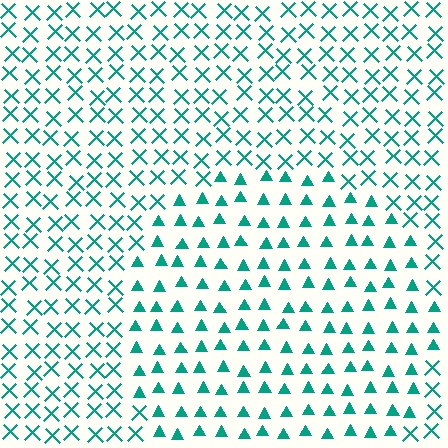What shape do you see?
I see a circle.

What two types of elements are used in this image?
The image uses triangles inside the circle region and X marks outside it.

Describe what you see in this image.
The image is filled with small teal elements arranged in a uniform grid. A circle-shaped region contains triangles, while the surrounding area contains X marks. The boundary is defined purely by the change in element shape.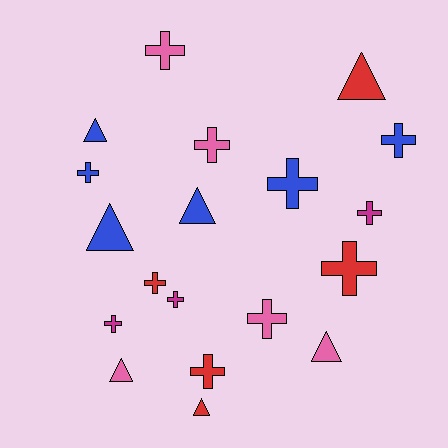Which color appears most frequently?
Blue, with 6 objects.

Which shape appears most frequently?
Cross, with 12 objects.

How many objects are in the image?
There are 19 objects.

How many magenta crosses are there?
There are 3 magenta crosses.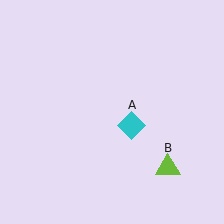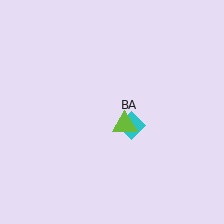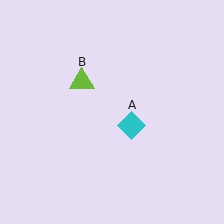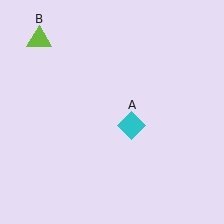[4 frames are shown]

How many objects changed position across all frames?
1 object changed position: lime triangle (object B).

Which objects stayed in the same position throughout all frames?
Cyan diamond (object A) remained stationary.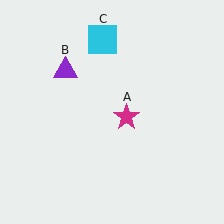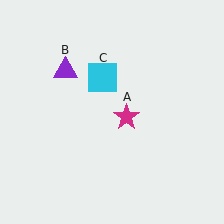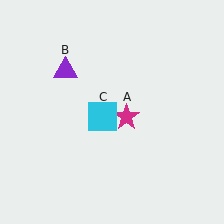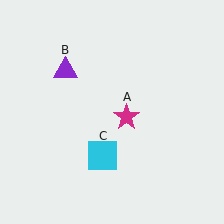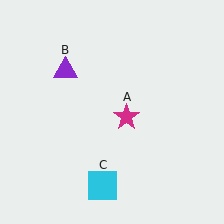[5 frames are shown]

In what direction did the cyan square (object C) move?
The cyan square (object C) moved down.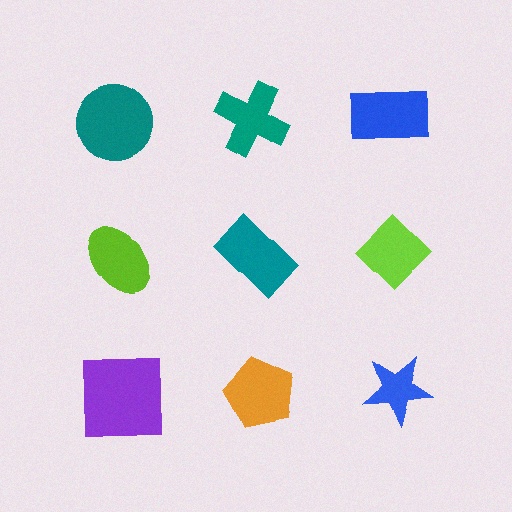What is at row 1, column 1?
A teal circle.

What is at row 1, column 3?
A blue rectangle.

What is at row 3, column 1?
A purple square.